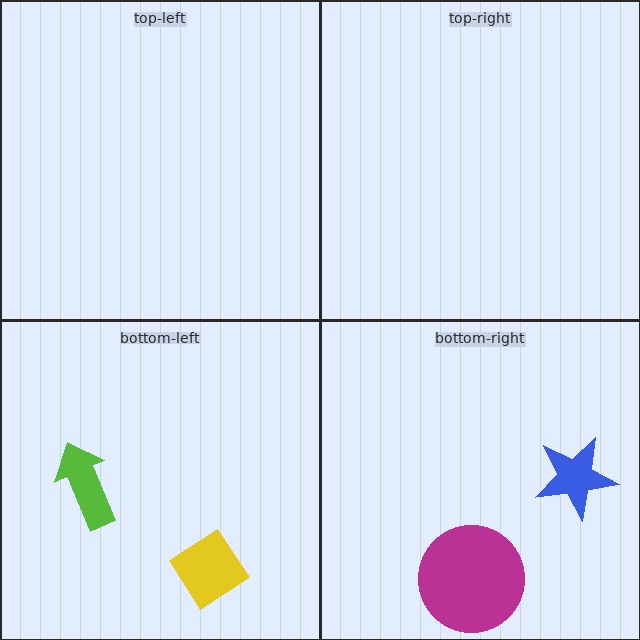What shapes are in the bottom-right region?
The magenta circle, the blue star.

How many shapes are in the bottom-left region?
2.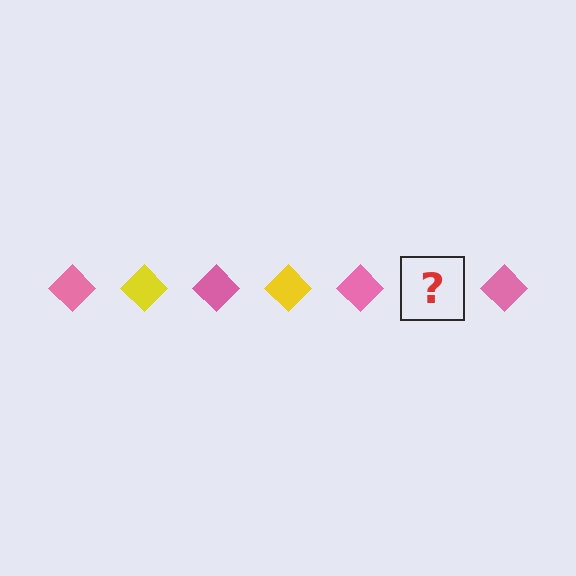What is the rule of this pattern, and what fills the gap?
The rule is that the pattern cycles through pink, yellow diamonds. The gap should be filled with a yellow diamond.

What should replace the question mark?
The question mark should be replaced with a yellow diamond.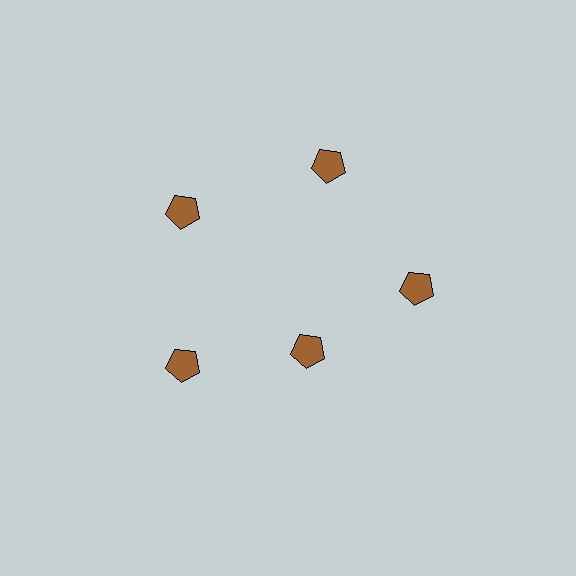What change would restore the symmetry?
The symmetry would be restored by moving it outward, back onto the ring so that all 5 pentagons sit at equal angles and equal distance from the center.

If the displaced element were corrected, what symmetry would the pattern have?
It would have 5-fold rotational symmetry — the pattern would map onto itself every 72 degrees.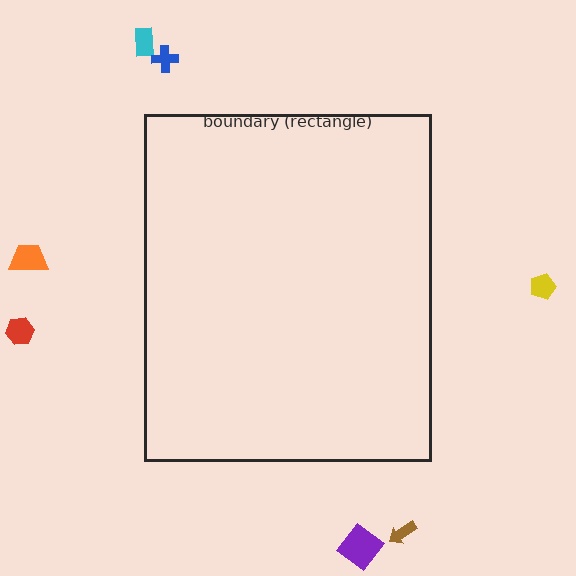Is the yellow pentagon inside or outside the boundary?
Outside.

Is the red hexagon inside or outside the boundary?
Outside.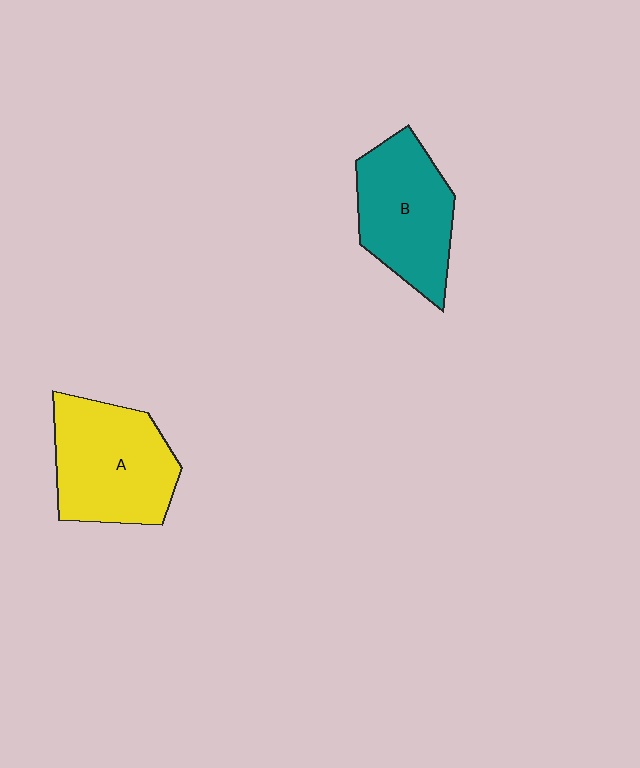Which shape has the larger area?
Shape A (yellow).